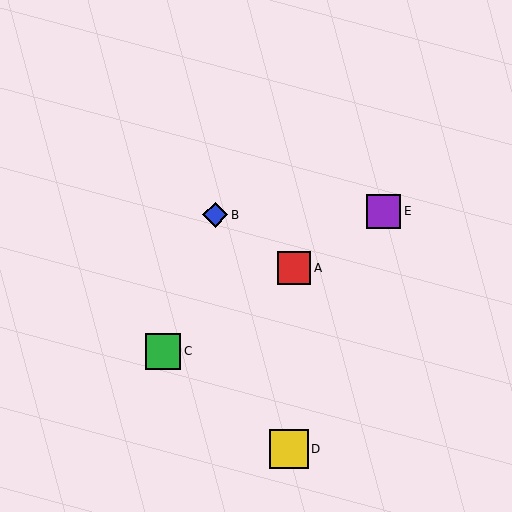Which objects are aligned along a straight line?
Objects A, C, E are aligned along a straight line.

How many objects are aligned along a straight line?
3 objects (A, C, E) are aligned along a straight line.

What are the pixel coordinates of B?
Object B is at (215, 215).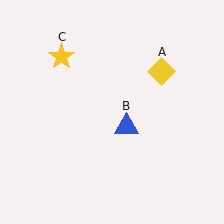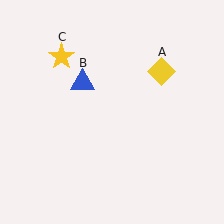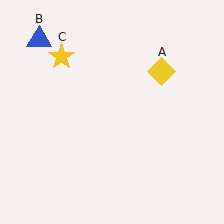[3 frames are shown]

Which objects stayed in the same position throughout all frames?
Yellow diamond (object A) and yellow star (object C) remained stationary.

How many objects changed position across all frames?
1 object changed position: blue triangle (object B).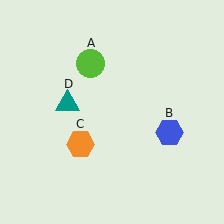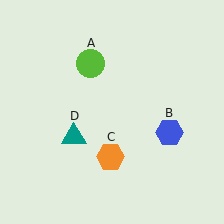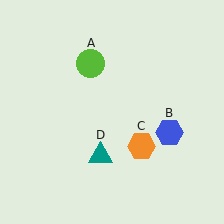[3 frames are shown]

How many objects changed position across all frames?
2 objects changed position: orange hexagon (object C), teal triangle (object D).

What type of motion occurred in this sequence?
The orange hexagon (object C), teal triangle (object D) rotated counterclockwise around the center of the scene.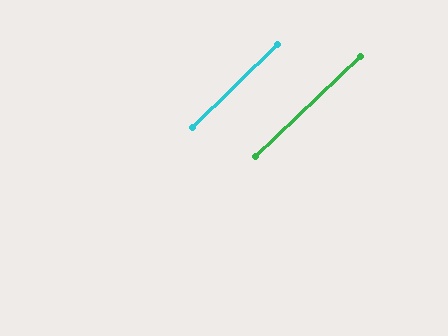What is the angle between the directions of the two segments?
Approximately 1 degree.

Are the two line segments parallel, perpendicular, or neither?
Parallel — their directions differ by only 0.8°.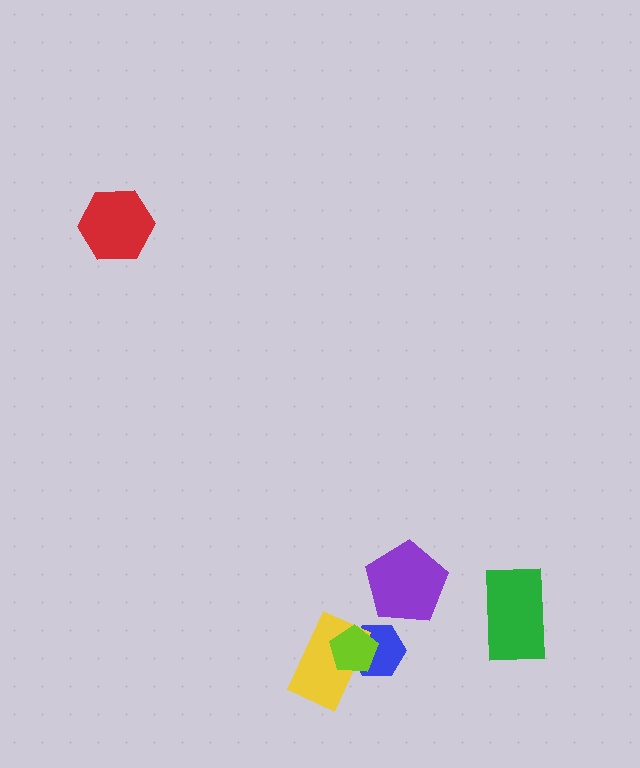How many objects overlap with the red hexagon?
0 objects overlap with the red hexagon.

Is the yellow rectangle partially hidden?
Yes, it is partially covered by another shape.